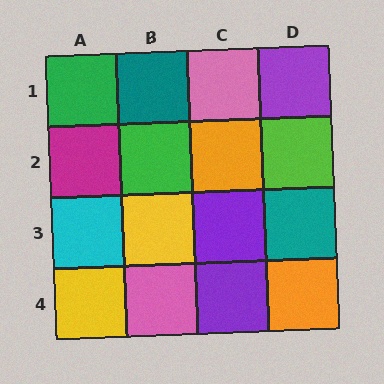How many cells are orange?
2 cells are orange.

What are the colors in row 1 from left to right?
Green, teal, pink, purple.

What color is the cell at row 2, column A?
Magenta.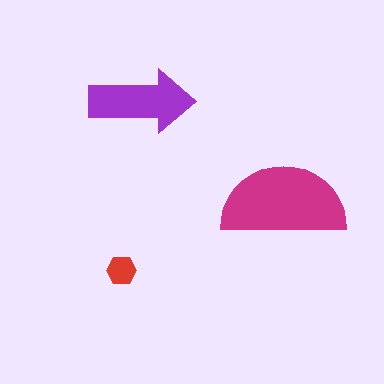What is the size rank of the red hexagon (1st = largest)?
3rd.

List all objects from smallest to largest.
The red hexagon, the purple arrow, the magenta semicircle.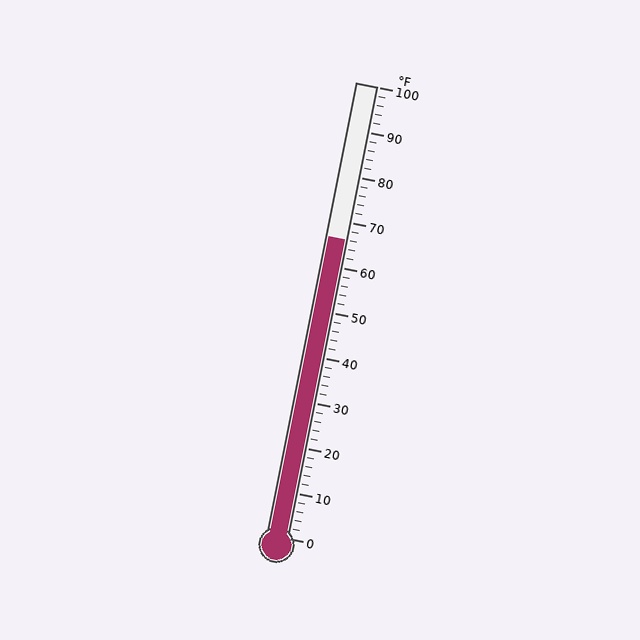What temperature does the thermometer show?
The thermometer shows approximately 66°F.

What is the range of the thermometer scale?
The thermometer scale ranges from 0°F to 100°F.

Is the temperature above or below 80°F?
The temperature is below 80°F.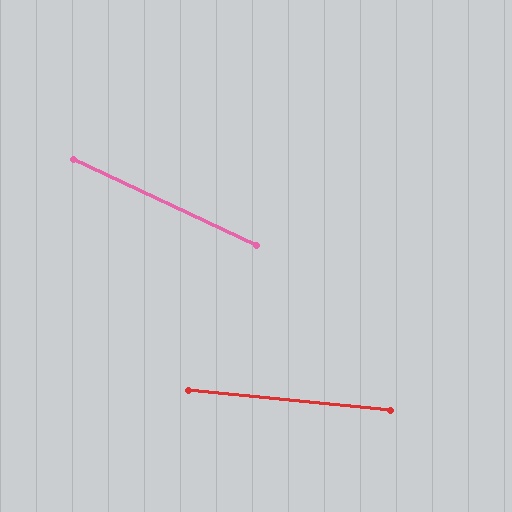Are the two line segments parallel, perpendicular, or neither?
Neither parallel nor perpendicular — they differ by about 20°.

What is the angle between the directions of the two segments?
Approximately 20 degrees.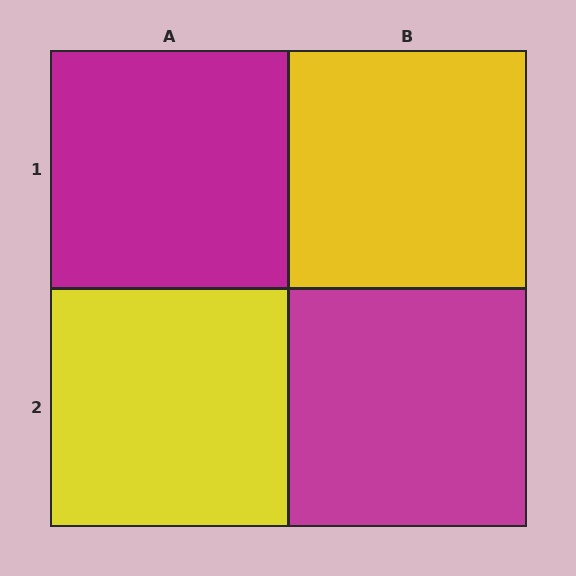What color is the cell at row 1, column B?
Yellow.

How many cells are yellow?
2 cells are yellow.